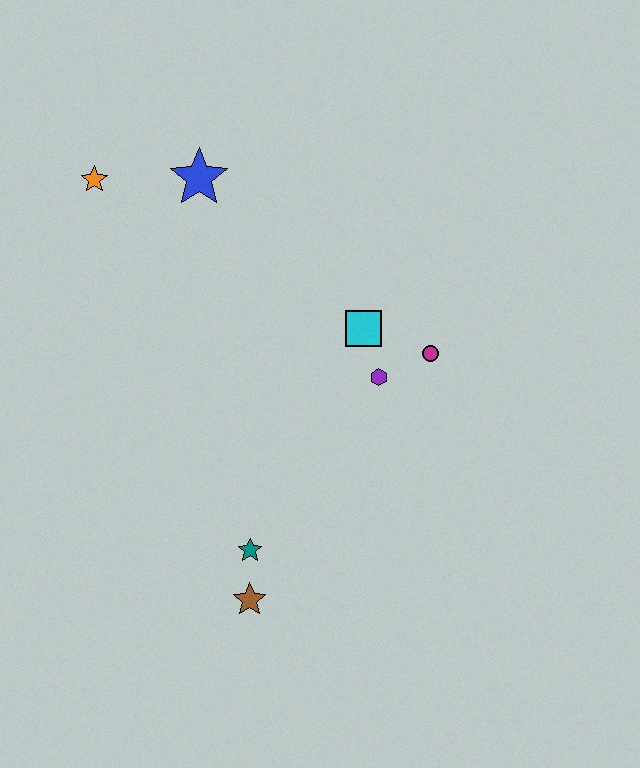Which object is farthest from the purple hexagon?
The orange star is farthest from the purple hexagon.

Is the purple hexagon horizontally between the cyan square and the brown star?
No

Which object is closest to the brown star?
The teal star is closest to the brown star.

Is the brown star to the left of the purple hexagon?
Yes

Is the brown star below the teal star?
Yes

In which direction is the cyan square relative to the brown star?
The cyan square is above the brown star.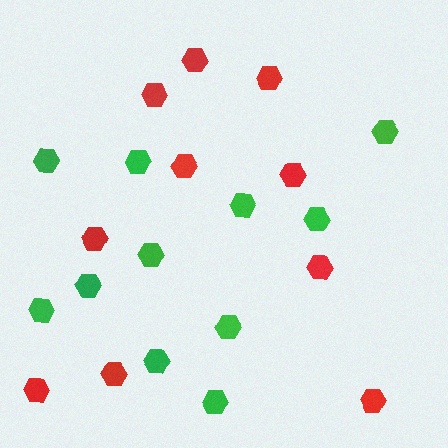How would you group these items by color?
There are 2 groups: one group of red hexagons (10) and one group of green hexagons (11).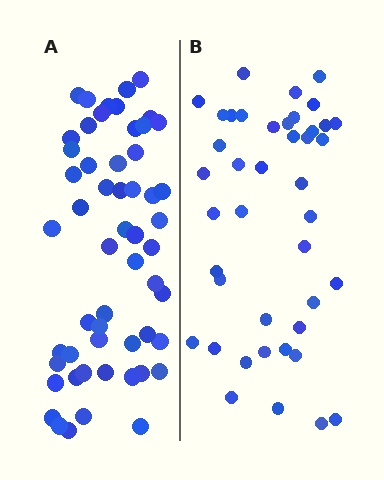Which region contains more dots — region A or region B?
Region A (the left region) has more dots.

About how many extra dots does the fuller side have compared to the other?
Region A has approximately 15 more dots than region B.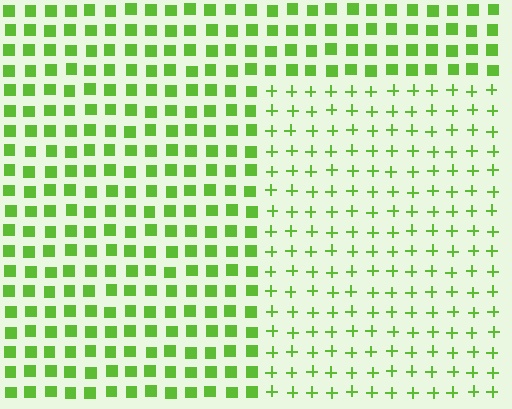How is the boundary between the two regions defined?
The boundary is defined by a change in element shape: plus signs inside vs. squares outside. All elements share the same color and spacing.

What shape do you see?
I see a rectangle.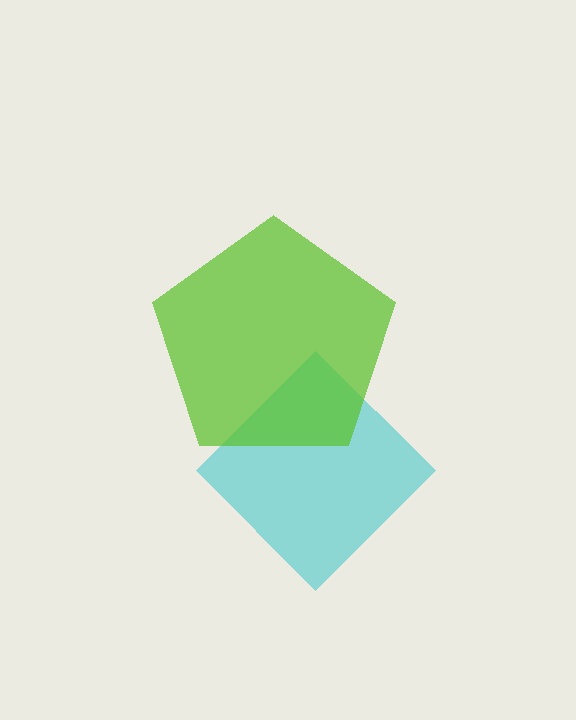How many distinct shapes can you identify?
There are 2 distinct shapes: a cyan diamond, a lime pentagon.